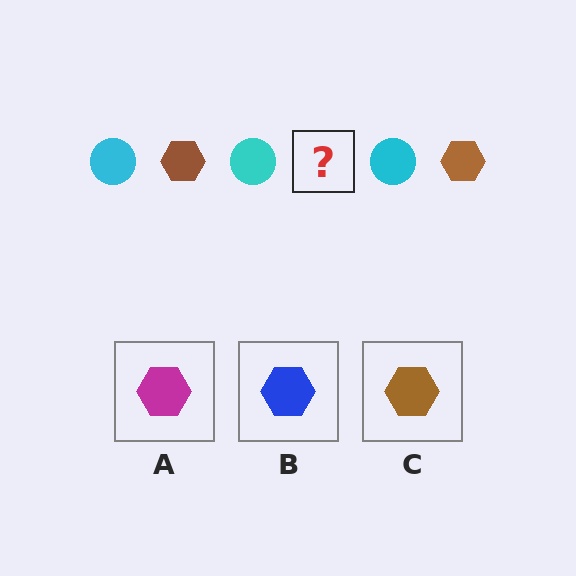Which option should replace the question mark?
Option C.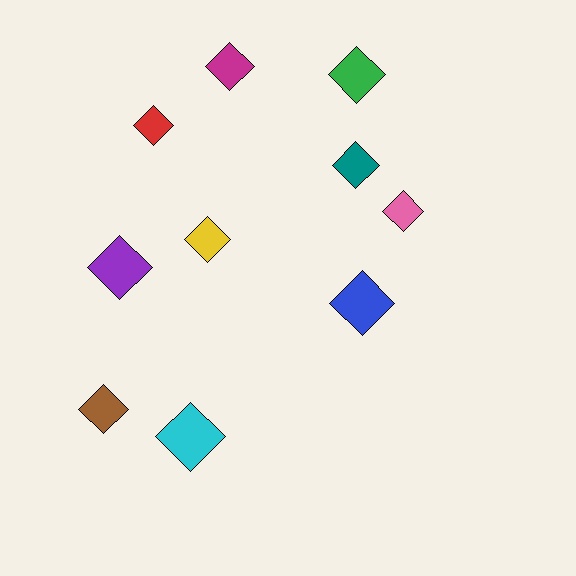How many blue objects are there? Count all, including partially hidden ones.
There is 1 blue object.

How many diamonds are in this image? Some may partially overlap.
There are 10 diamonds.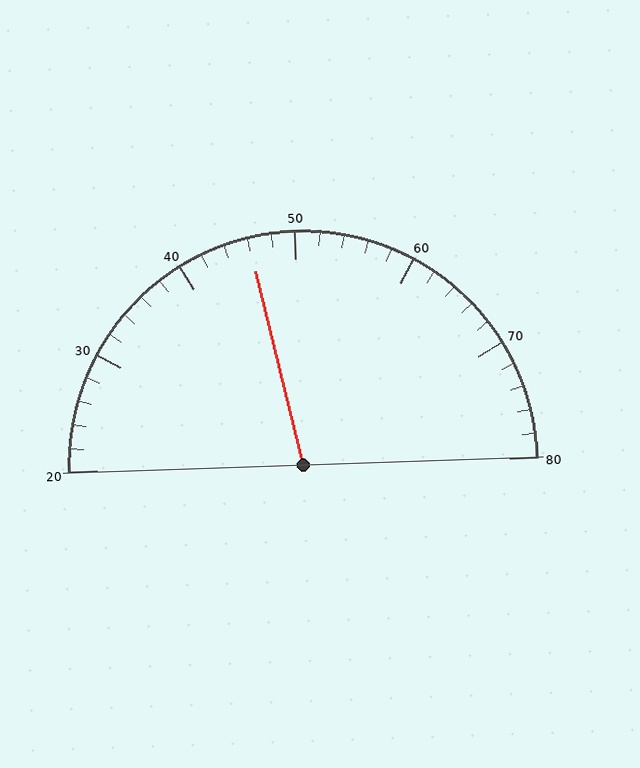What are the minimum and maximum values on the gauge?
The gauge ranges from 20 to 80.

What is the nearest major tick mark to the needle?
The nearest major tick mark is 50.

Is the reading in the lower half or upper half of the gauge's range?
The reading is in the lower half of the range (20 to 80).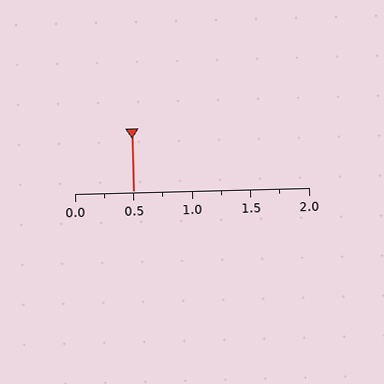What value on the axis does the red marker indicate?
The marker indicates approximately 0.5.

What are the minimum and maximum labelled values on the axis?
The axis runs from 0.0 to 2.0.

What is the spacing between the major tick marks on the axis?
The major ticks are spaced 0.5 apart.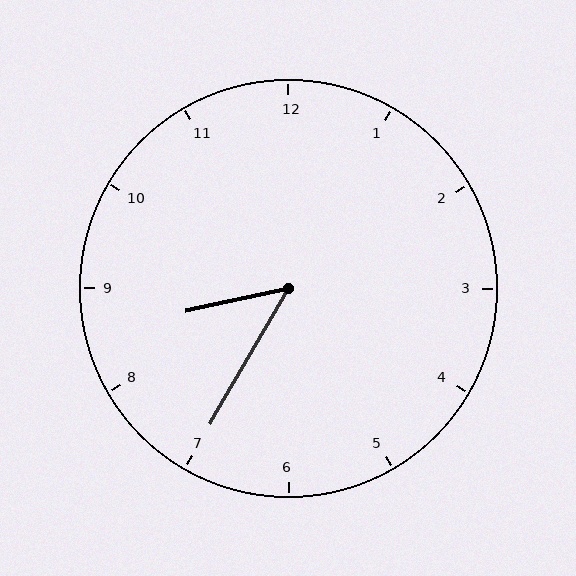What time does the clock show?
8:35.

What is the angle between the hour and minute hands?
Approximately 48 degrees.